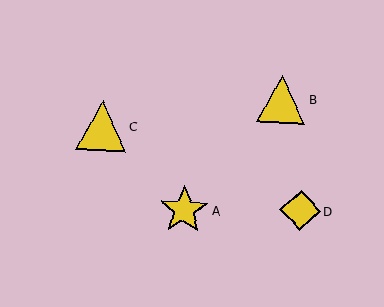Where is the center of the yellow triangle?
The center of the yellow triangle is at (282, 99).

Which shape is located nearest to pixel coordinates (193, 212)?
The yellow star (labeled A) at (184, 210) is nearest to that location.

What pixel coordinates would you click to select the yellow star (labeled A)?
Click at (184, 210) to select the yellow star A.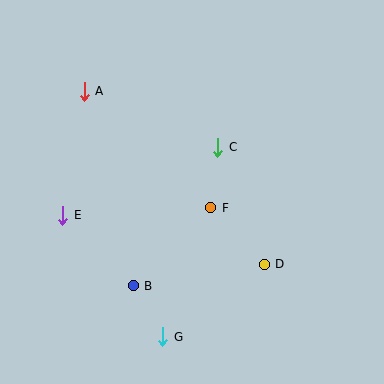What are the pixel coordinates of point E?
Point E is at (63, 215).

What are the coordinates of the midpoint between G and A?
The midpoint between G and A is at (123, 214).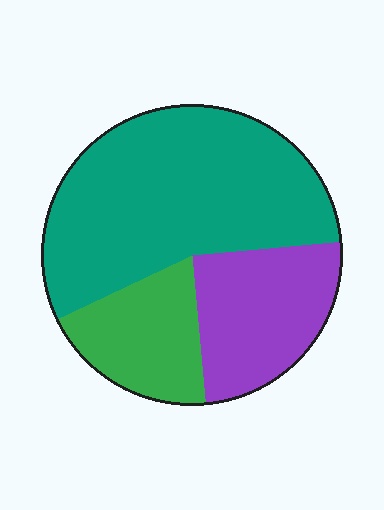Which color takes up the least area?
Green, at roughly 20%.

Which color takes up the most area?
Teal, at roughly 55%.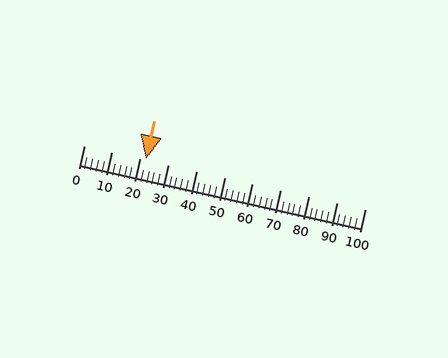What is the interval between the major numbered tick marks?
The major tick marks are spaced 10 units apart.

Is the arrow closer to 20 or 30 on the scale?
The arrow is closer to 20.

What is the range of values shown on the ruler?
The ruler shows values from 0 to 100.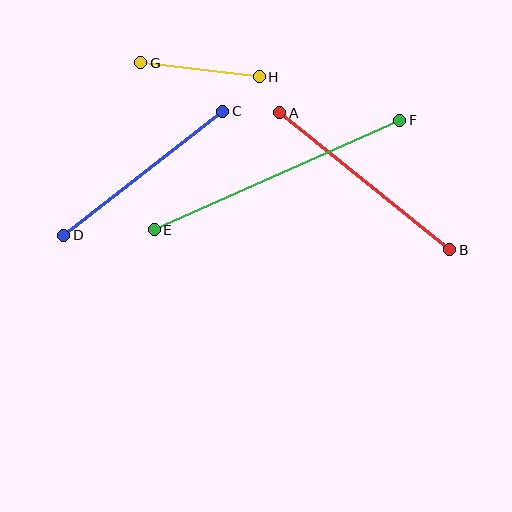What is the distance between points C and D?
The distance is approximately 202 pixels.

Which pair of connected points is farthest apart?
Points E and F are farthest apart.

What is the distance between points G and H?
The distance is approximately 120 pixels.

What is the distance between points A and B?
The distance is approximately 219 pixels.